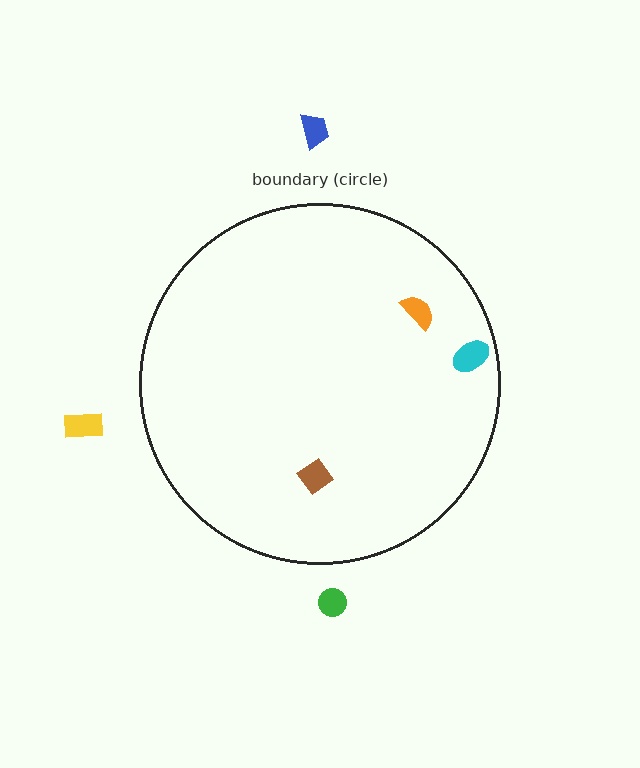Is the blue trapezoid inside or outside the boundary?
Outside.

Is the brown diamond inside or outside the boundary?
Inside.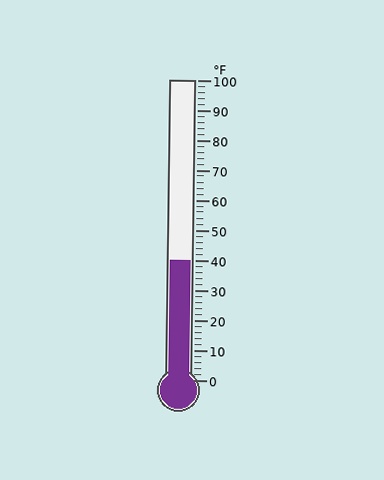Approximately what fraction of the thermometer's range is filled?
The thermometer is filled to approximately 40% of its range.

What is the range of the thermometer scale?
The thermometer scale ranges from 0°F to 100°F.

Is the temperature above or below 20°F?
The temperature is above 20°F.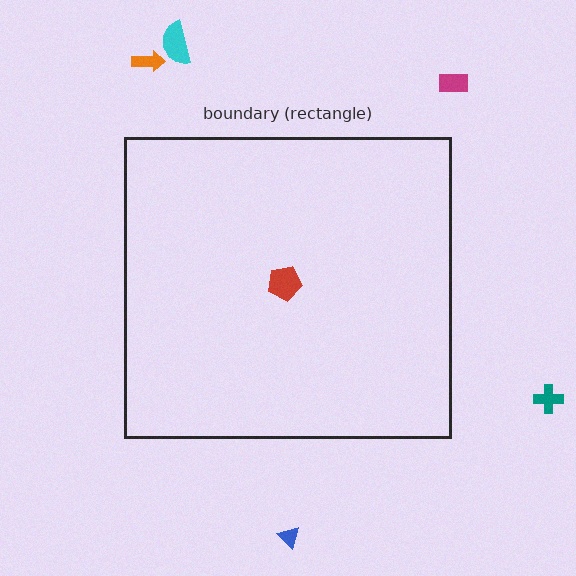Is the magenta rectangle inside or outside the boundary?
Outside.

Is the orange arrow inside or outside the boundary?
Outside.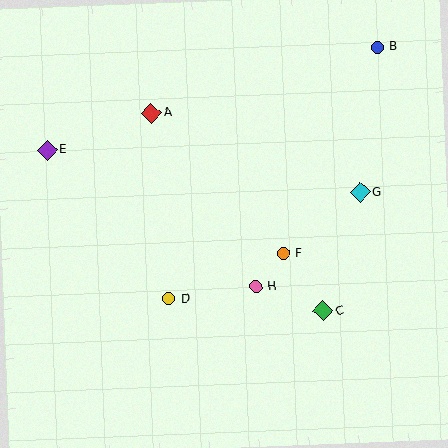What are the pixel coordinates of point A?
Point A is at (151, 113).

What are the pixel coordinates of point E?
Point E is at (47, 150).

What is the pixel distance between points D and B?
The distance between D and B is 327 pixels.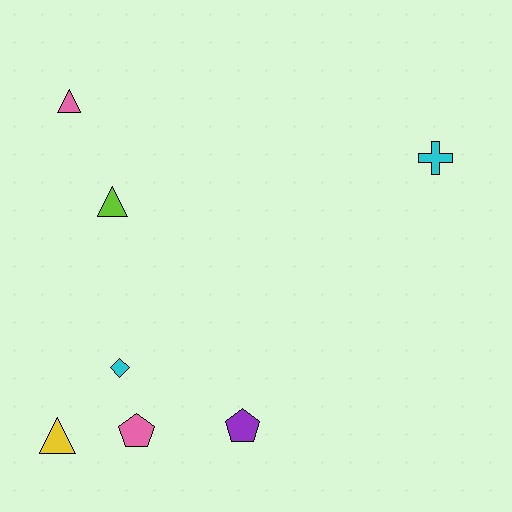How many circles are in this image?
There are no circles.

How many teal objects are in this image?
There are no teal objects.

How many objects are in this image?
There are 7 objects.